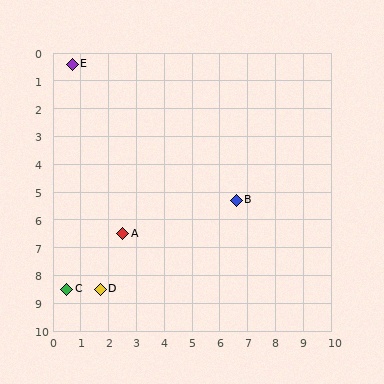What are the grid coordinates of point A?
Point A is at approximately (2.5, 6.5).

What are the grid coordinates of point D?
Point D is at approximately (1.7, 8.5).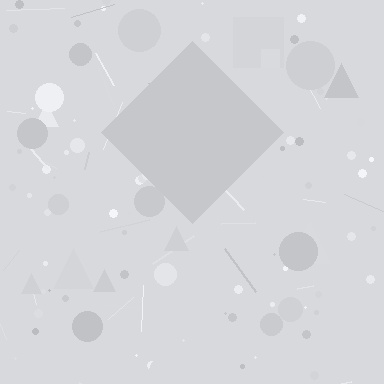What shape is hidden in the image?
A diamond is hidden in the image.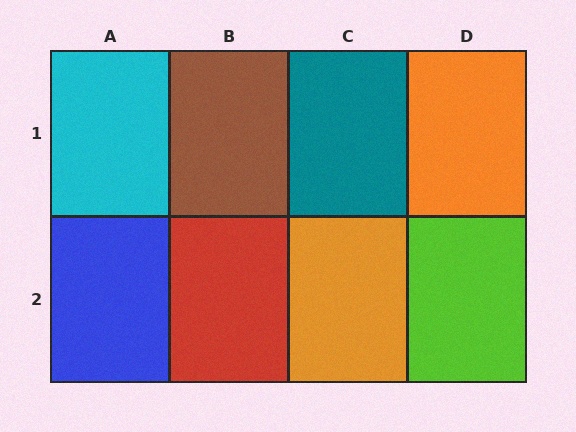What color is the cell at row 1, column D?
Orange.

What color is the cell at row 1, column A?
Cyan.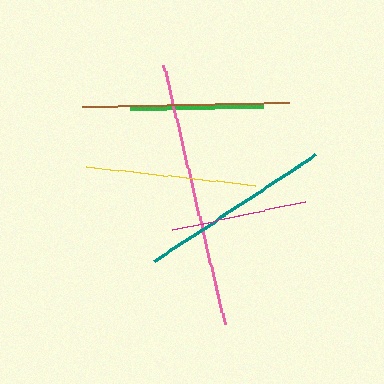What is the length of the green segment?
The green segment is approximately 133 pixels long.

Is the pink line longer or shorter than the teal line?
The pink line is longer than the teal line.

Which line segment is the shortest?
The green line is the shortest at approximately 133 pixels.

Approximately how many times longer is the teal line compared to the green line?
The teal line is approximately 1.5 times the length of the green line.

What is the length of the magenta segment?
The magenta segment is approximately 137 pixels long.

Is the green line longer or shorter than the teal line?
The teal line is longer than the green line.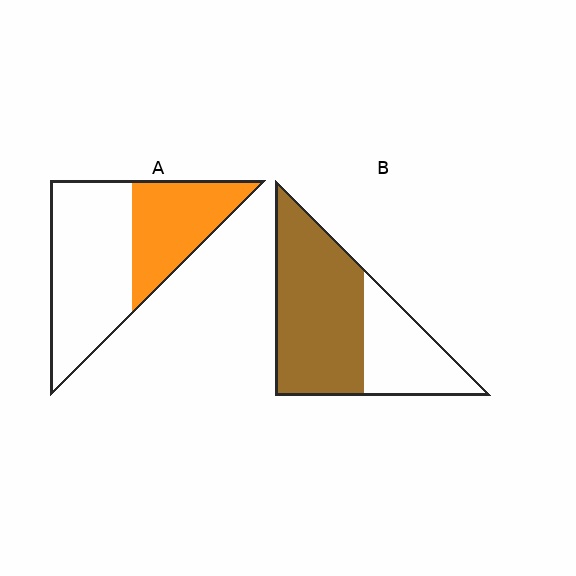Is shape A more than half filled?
No.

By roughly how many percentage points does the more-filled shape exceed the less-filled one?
By roughly 25 percentage points (B over A).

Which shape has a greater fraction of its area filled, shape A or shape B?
Shape B.